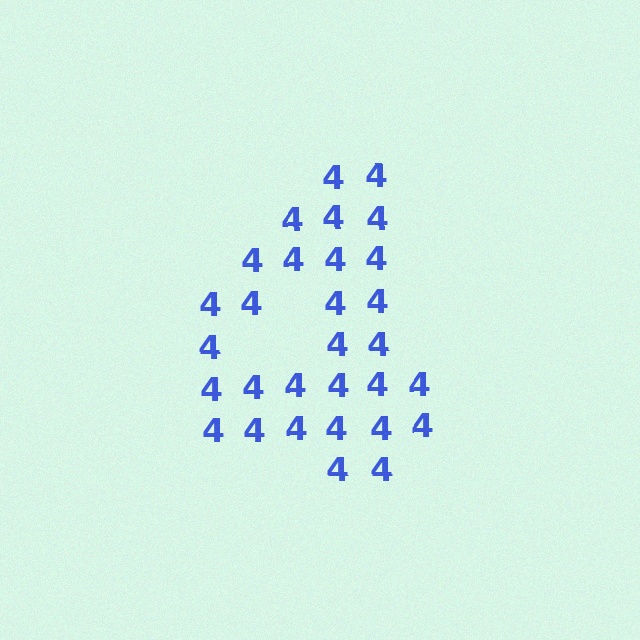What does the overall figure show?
The overall figure shows the digit 4.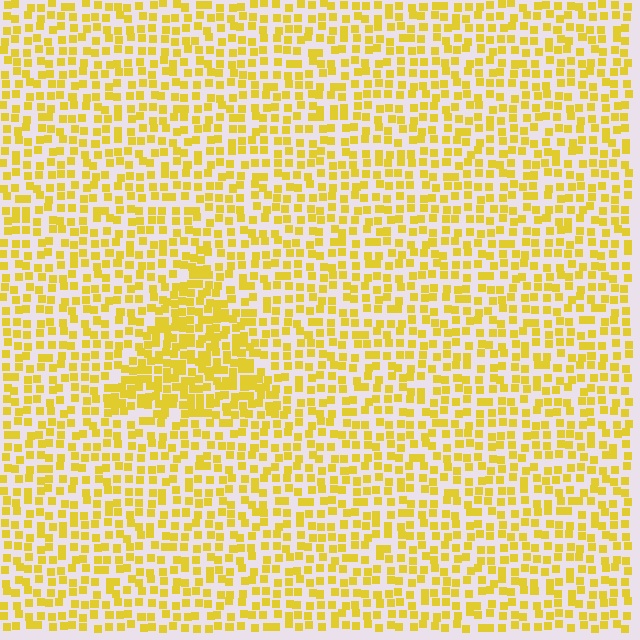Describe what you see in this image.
The image contains small yellow elements arranged at two different densities. A triangle-shaped region is visible where the elements are more densely packed than the surrounding area.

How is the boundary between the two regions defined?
The boundary is defined by a change in element density (approximately 1.8x ratio). All elements are the same color, size, and shape.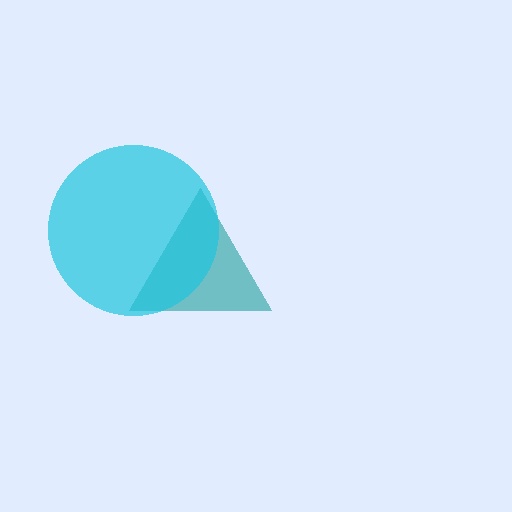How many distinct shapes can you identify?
There are 2 distinct shapes: a teal triangle, a cyan circle.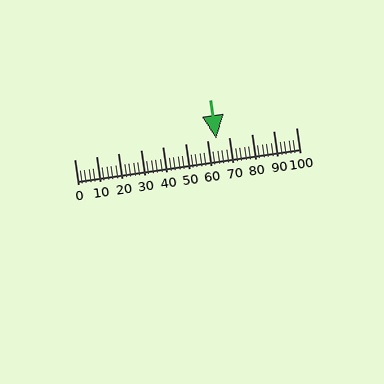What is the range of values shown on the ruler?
The ruler shows values from 0 to 100.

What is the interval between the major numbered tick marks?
The major tick marks are spaced 10 units apart.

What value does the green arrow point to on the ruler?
The green arrow points to approximately 64.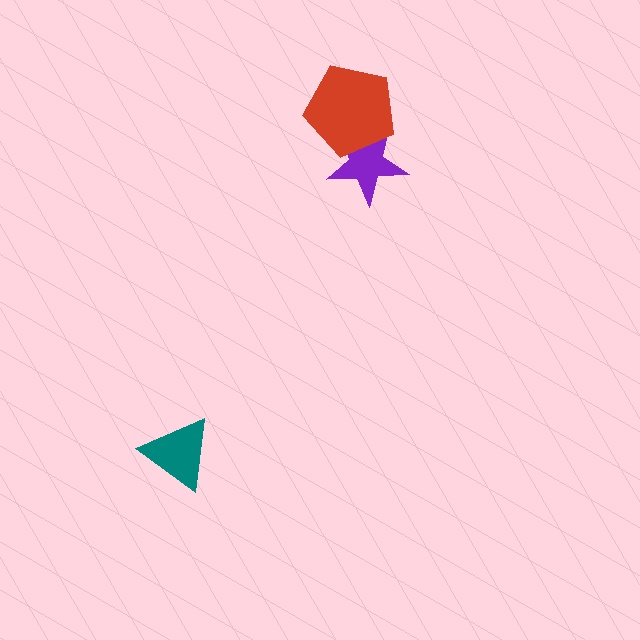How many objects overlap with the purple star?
1 object overlaps with the purple star.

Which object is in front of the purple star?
The red pentagon is in front of the purple star.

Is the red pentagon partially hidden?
No, no other shape covers it.